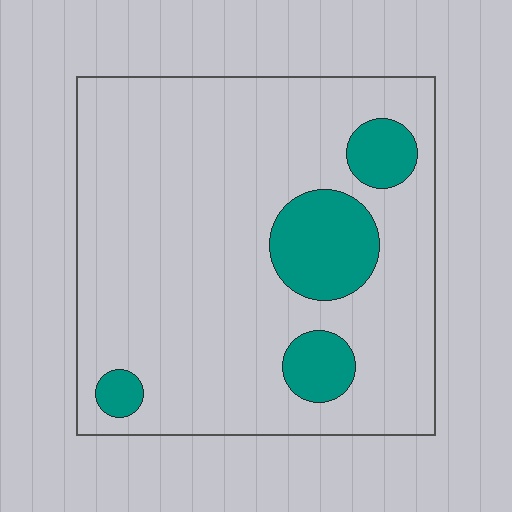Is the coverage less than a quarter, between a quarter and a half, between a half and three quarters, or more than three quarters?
Less than a quarter.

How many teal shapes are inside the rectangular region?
4.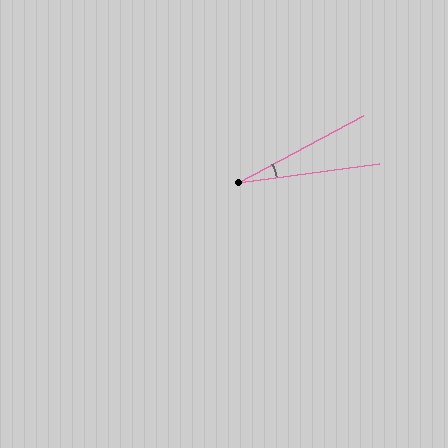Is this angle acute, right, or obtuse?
It is acute.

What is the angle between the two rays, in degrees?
Approximately 21 degrees.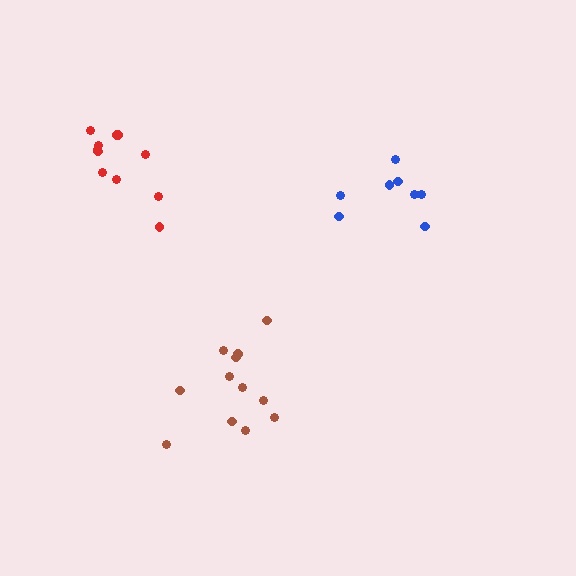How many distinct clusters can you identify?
There are 3 distinct clusters.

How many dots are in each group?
Group 1: 12 dots, Group 2: 11 dots, Group 3: 8 dots (31 total).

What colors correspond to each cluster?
The clusters are colored: brown, red, blue.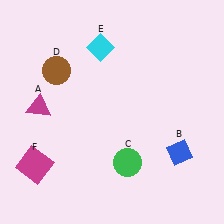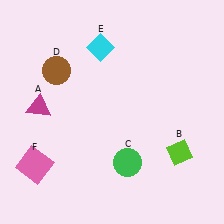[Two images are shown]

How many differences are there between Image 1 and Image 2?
There are 2 differences between the two images.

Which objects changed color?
B changed from blue to lime. F changed from magenta to pink.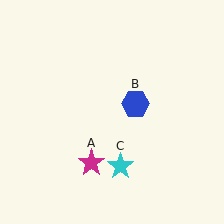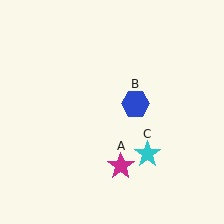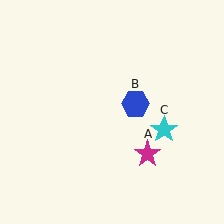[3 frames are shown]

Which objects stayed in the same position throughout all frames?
Blue hexagon (object B) remained stationary.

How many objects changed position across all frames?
2 objects changed position: magenta star (object A), cyan star (object C).